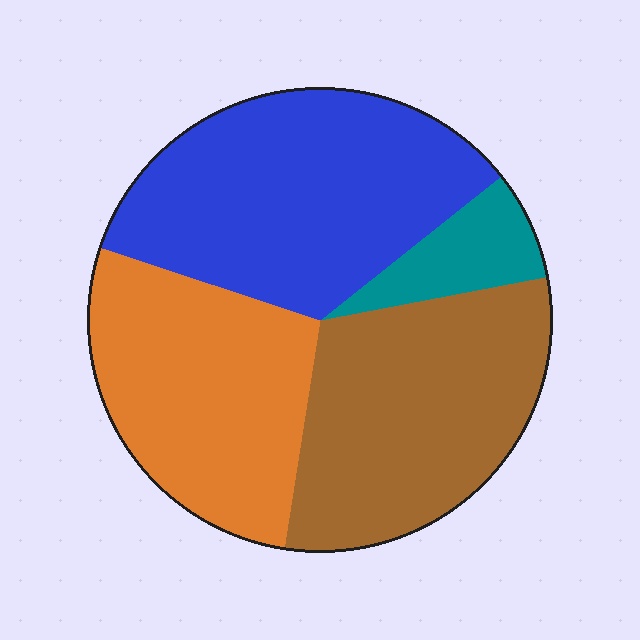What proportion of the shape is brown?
Brown takes up about one third (1/3) of the shape.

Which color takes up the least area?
Teal, at roughly 10%.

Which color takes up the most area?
Blue, at roughly 35%.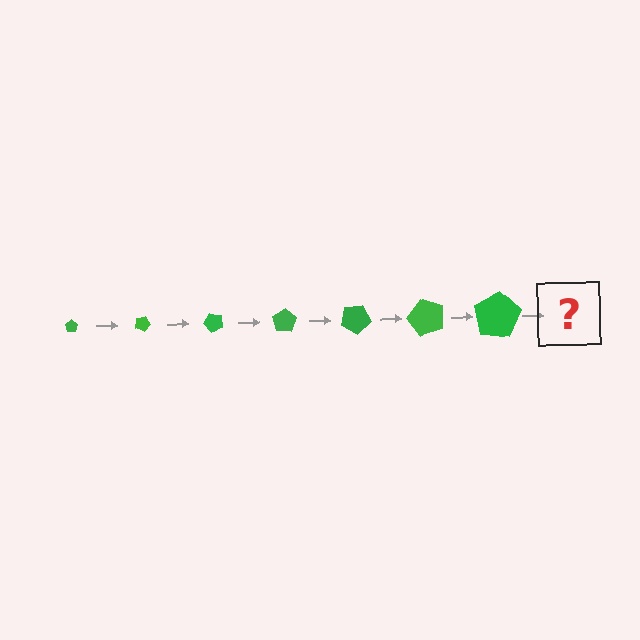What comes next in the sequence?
The next element should be a pentagon, larger than the previous one and rotated 175 degrees from the start.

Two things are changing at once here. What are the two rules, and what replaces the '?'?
The two rules are that the pentagon grows larger each step and it rotates 25 degrees each step. The '?' should be a pentagon, larger than the previous one and rotated 175 degrees from the start.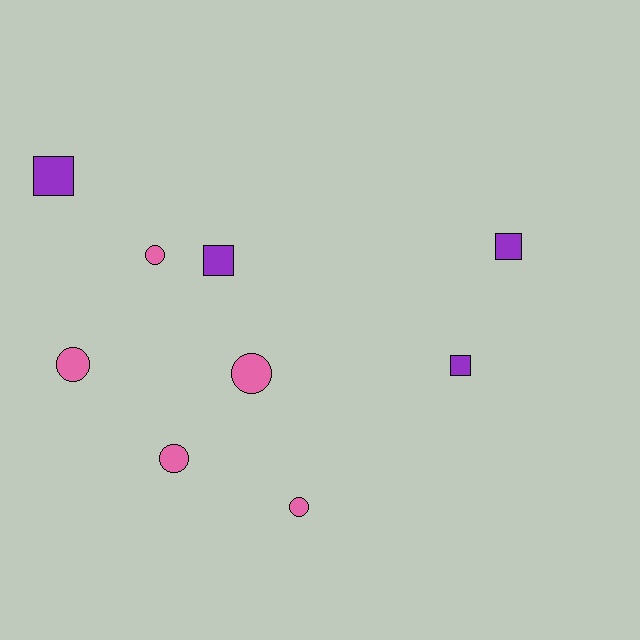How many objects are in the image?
There are 9 objects.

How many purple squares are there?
There are 4 purple squares.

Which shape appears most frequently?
Circle, with 5 objects.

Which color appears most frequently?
Pink, with 5 objects.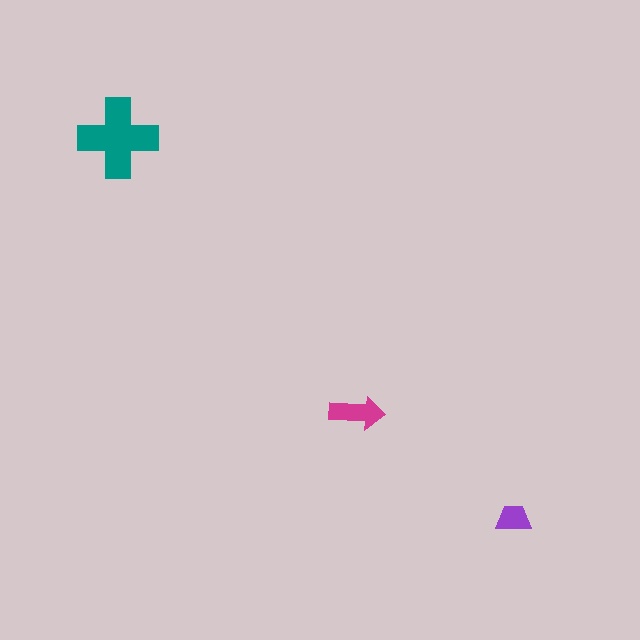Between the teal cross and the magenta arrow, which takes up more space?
The teal cross.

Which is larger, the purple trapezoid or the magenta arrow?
The magenta arrow.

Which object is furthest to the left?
The teal cross is leftmost.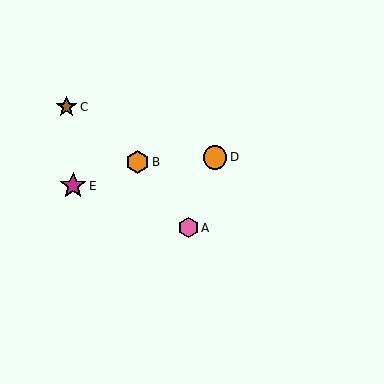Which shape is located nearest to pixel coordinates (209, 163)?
The orange circle (labeled D) at (215, 157) is nearest to that location.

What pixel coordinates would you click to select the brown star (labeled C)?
Click at (66, 107) to select the brown star C.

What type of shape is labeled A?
Shape A is a pink hexagon.